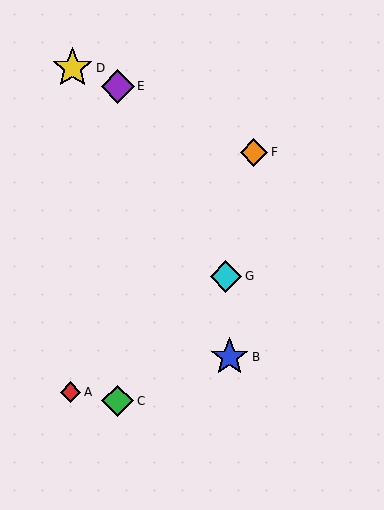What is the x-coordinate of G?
Object G is at x≈226.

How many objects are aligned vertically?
2 objects (C, E) are aligned vertically.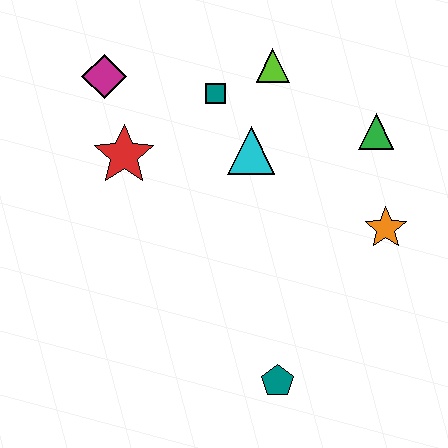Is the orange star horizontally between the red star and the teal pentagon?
No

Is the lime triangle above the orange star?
Yes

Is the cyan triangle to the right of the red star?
Yes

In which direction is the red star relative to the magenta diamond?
The red star is below the magenta diamond.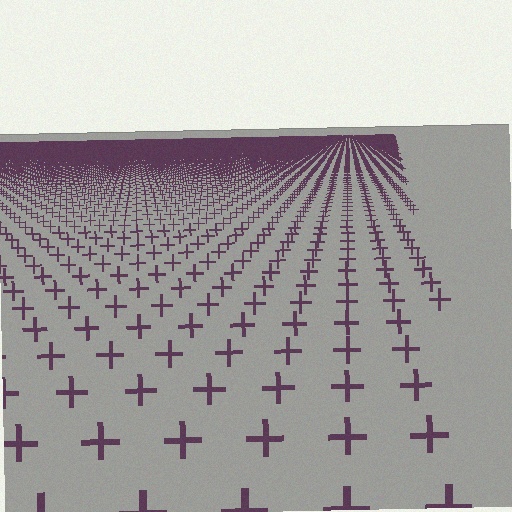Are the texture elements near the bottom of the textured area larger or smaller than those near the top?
Larger. Near the bottom, elements are closer to the viewer and appear at a bigger on-screen size.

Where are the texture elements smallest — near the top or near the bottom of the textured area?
Near the top.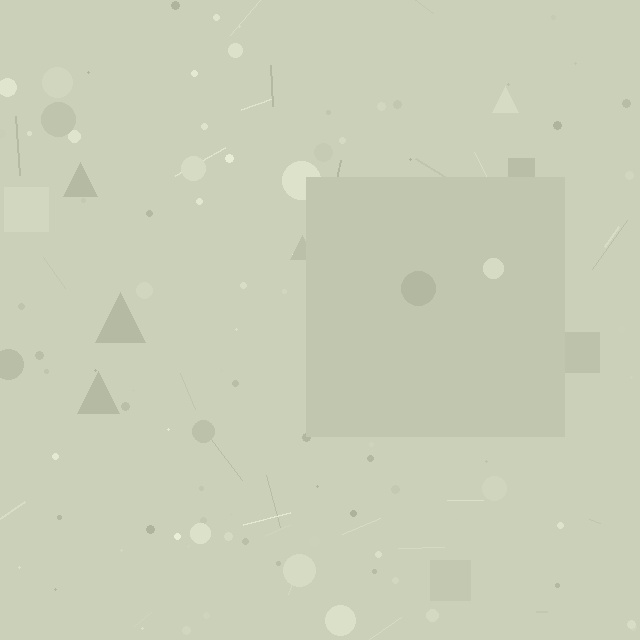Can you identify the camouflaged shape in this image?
The camouflaged shape is a square.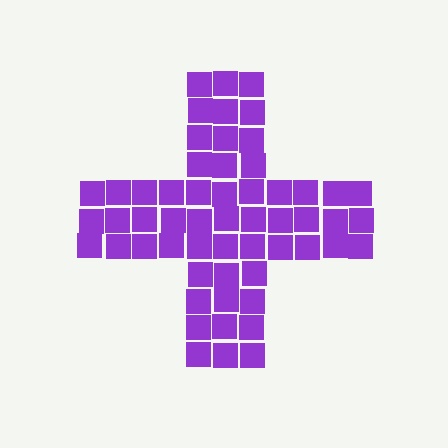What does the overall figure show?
The overall figure shows a cross.